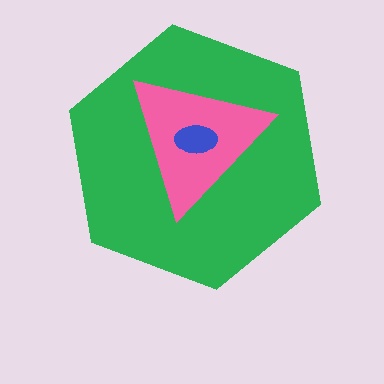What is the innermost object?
The blue ellipse.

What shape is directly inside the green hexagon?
The pink triangle.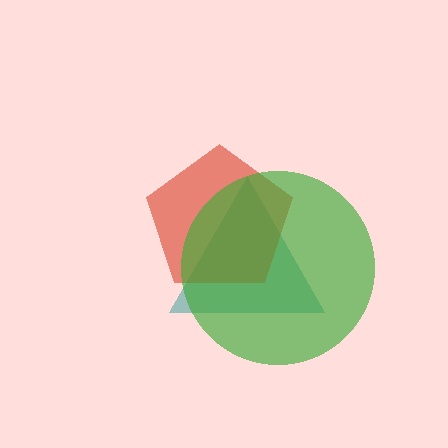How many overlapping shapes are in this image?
There are 3 overlapping shapes in the image.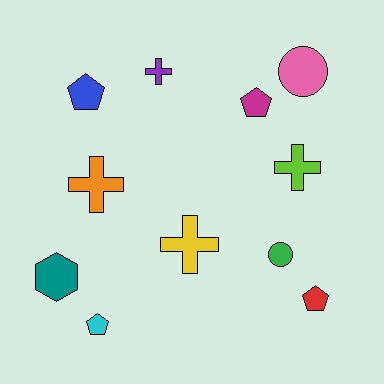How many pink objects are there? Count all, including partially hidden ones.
There is 1 pink object.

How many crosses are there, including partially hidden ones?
There are 4 crosses.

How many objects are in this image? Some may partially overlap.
There are 11 objects.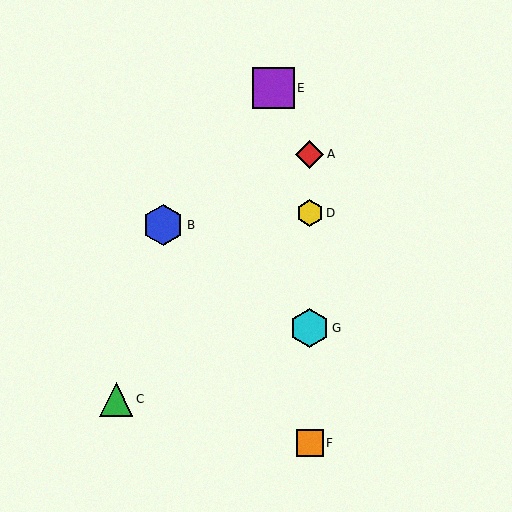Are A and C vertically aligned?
No, A is at x≈310 and C is at x≈116.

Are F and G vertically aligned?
Yes, both are at x≈310.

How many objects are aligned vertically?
4 objects (A, D, F, G) are aligned vertically.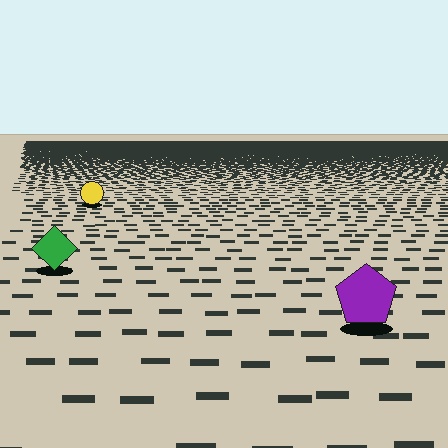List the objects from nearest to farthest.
From nearest to farthest: the purple pentagon, the green diamond, the yellow circle.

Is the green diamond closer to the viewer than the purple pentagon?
No. The purple pentagon is closer — you can tell from the texture gradient: the ground texture is coarser near it.